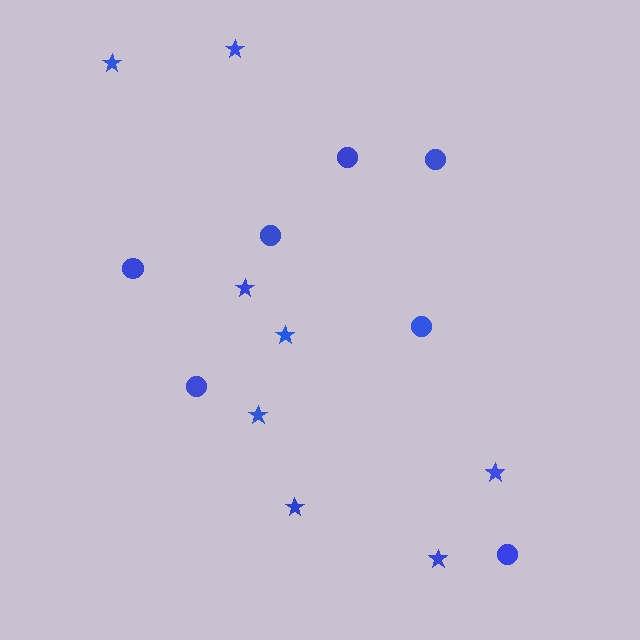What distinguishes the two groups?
There are 2 groups: one group of circles (7) and one group of stars (8).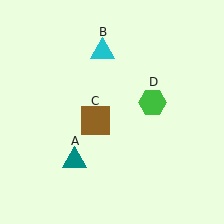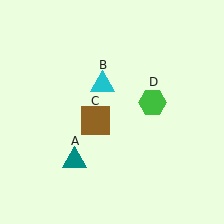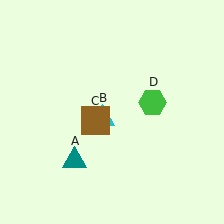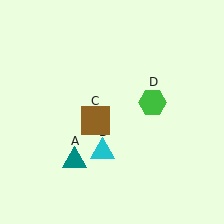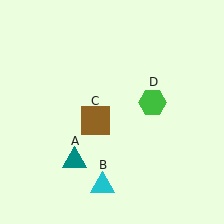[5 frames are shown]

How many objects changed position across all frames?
1 object changed position: cyan triangle (object B).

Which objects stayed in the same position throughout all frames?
Teal triangle (object A) and brown square (object C) and green hexagon (object D) remained stationary.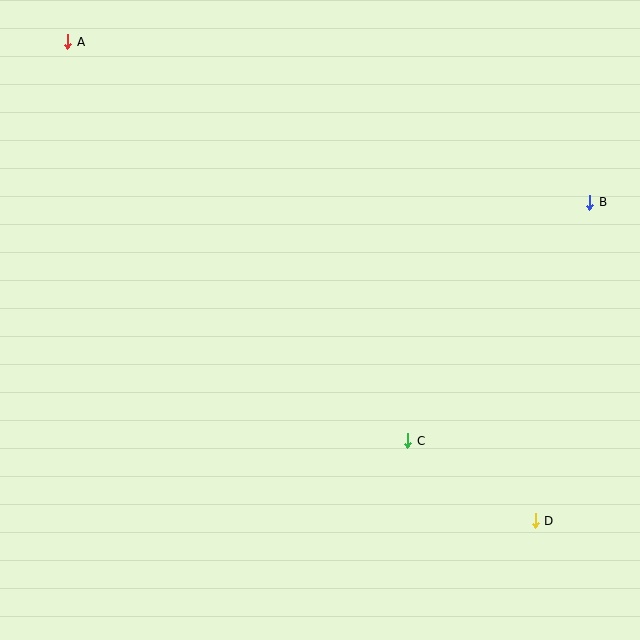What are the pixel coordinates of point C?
Point C is at (408, 441).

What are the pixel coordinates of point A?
Point A is at (68, 42).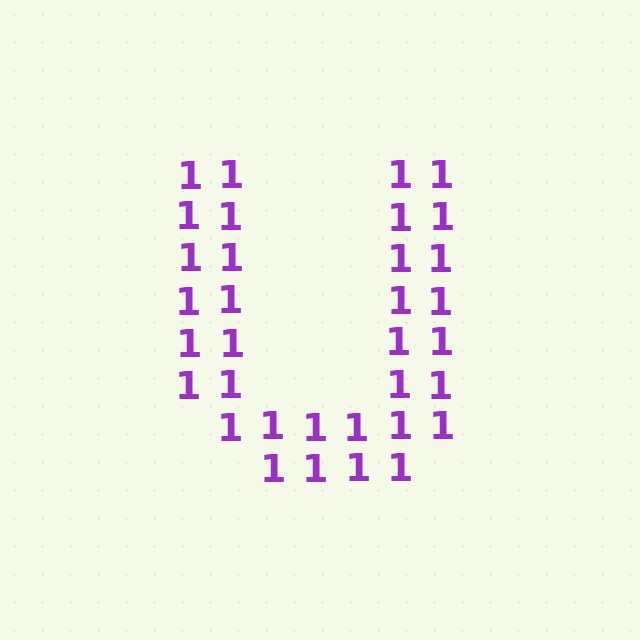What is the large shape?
The large shape is the letter U.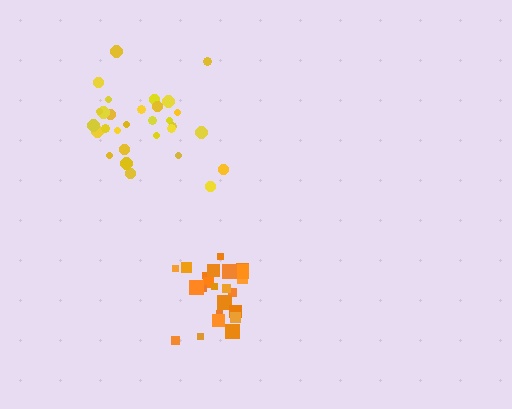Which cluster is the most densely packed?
Orange.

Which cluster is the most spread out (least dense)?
Yellow.